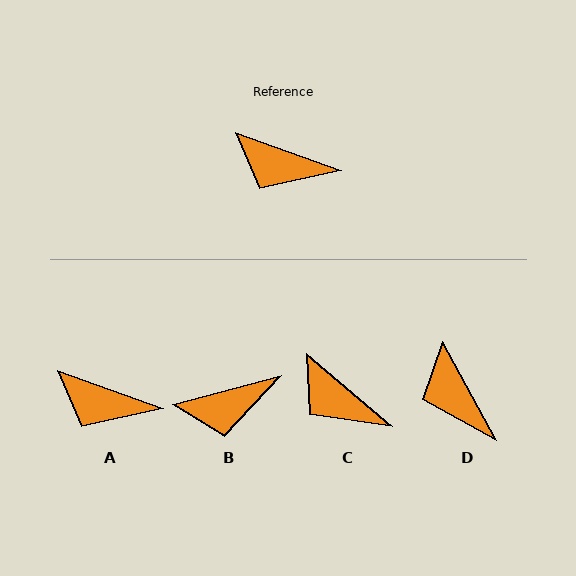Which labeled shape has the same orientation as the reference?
A.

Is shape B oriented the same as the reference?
No, it is off by about 35 degrees.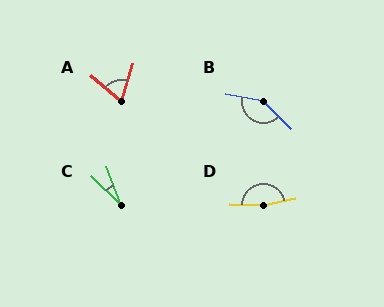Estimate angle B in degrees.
Approximately 147 degrees.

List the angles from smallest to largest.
C (25°), A (66°), B (147°), D (166°).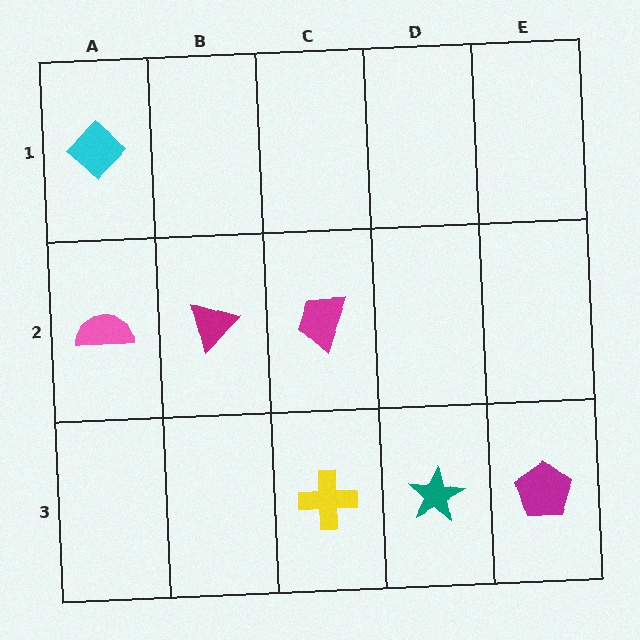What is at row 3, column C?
A yellow cross.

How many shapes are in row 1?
1 shape.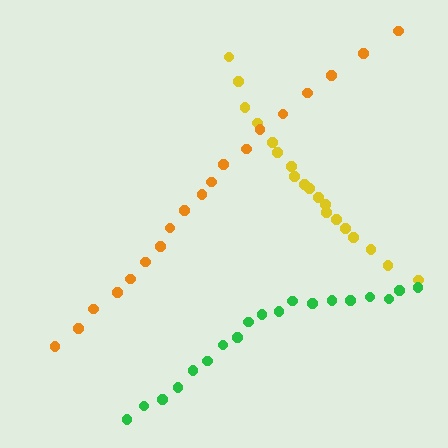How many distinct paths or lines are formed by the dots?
There are 3 distinct paths.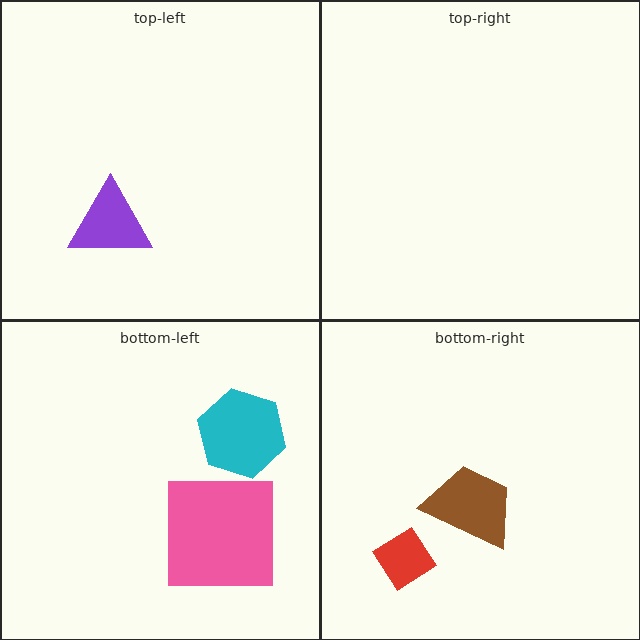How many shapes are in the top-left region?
1.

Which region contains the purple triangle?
The top-left region.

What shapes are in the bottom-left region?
The cyan hexagon, the pink square.